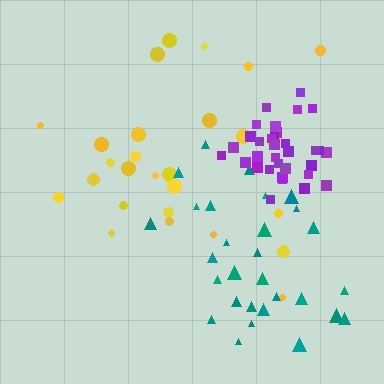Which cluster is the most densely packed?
Purple.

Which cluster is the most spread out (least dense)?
Yellow.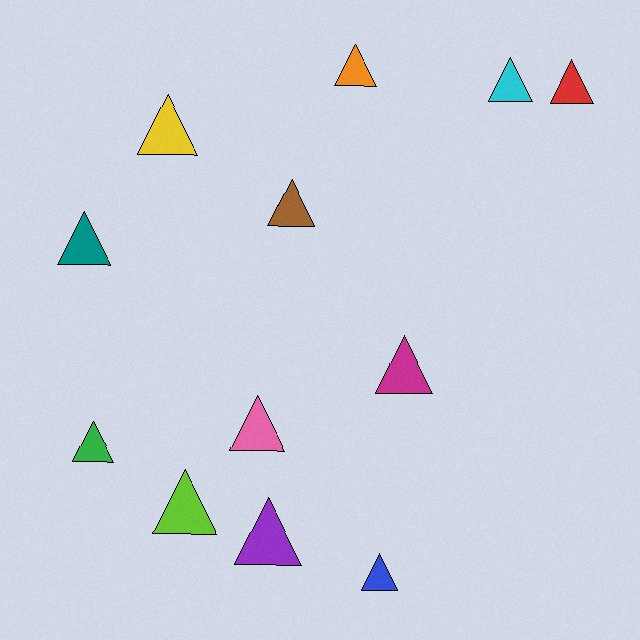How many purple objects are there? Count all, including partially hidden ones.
There is 1 purple object.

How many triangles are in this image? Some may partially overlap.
There are 12 triangles.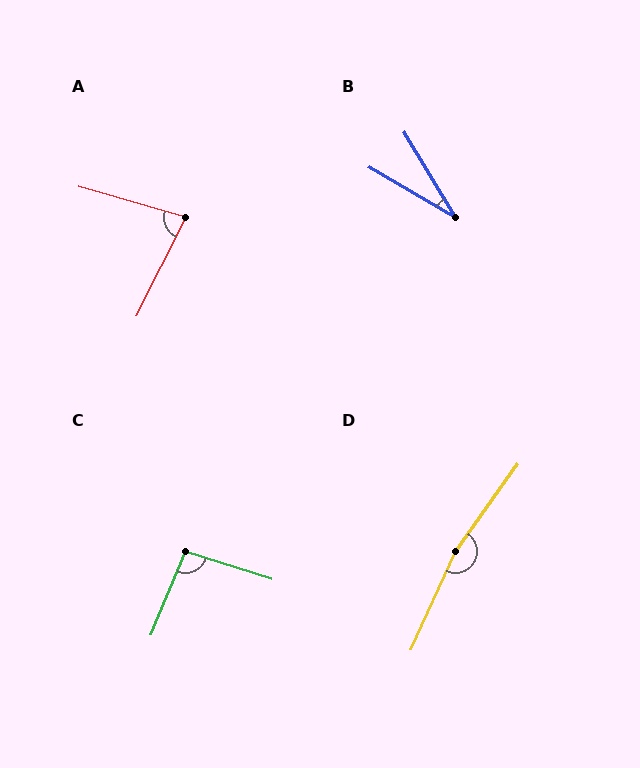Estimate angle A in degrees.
Approximately 79 degrees.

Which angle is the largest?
D, at approximately 169 degrees.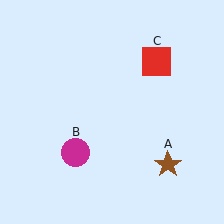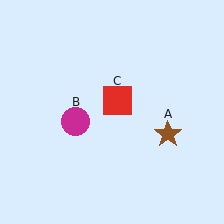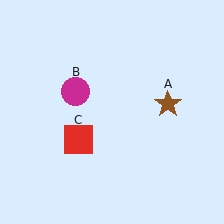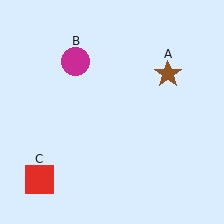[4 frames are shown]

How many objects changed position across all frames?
3 objects changed position: brown star (object A), magenta circle (object B), red square (object C).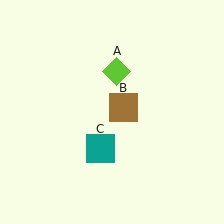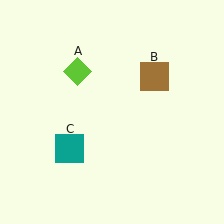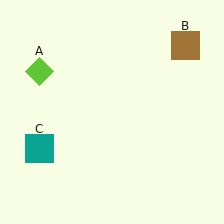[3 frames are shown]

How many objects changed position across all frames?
3 objects changed position: lime diamond (object A), brown square (object B), teal square (object C).